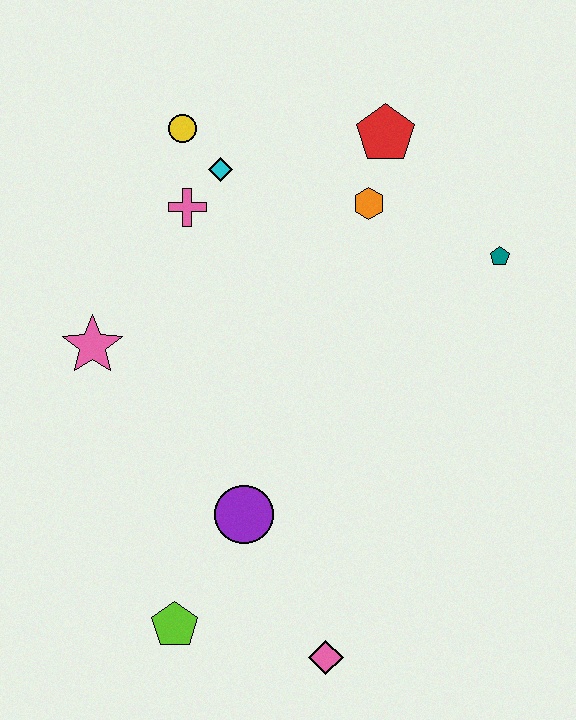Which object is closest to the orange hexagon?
The red pentagon is closest to the orange hexagon.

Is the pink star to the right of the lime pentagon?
No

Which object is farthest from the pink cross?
The pink diamond is farthest from the pink cross.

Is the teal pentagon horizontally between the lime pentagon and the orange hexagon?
No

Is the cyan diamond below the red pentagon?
Yes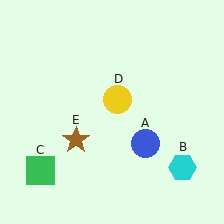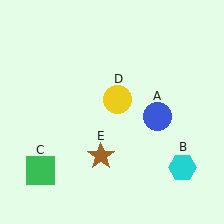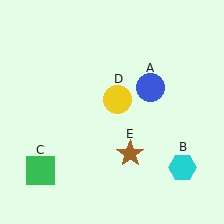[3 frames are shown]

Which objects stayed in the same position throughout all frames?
Cyan hexagon (object B) and green square (object C) and yellow circle (object D) remained stationary.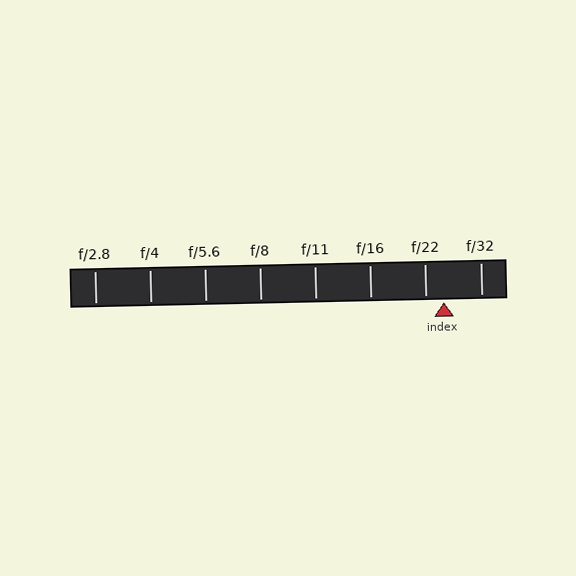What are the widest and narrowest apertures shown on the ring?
The widest aperture shown is f/2.8 and the narrowest is f/32.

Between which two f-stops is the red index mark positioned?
The index mark is between f/22 and f/32.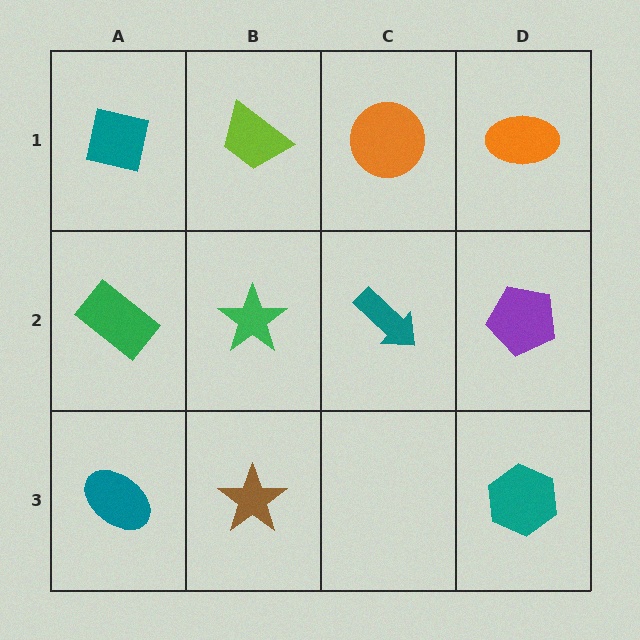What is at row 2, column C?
A teal arrow.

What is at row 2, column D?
A purple pentagon.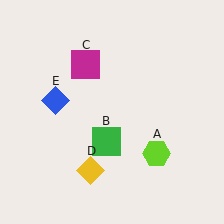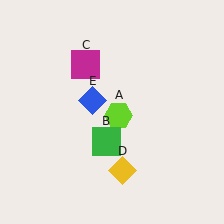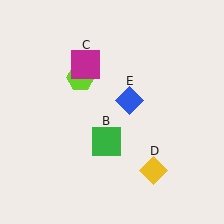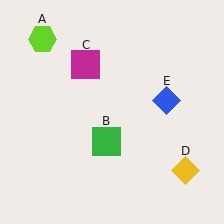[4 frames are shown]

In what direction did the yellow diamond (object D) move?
The yellow diamond (object D) moved right.